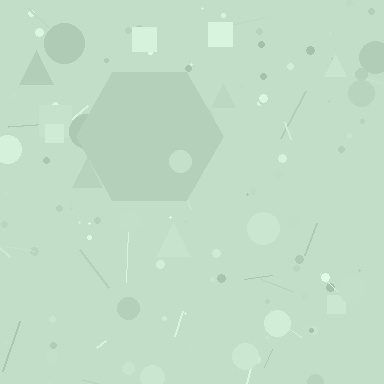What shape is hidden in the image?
A hexagon is hidden in the image.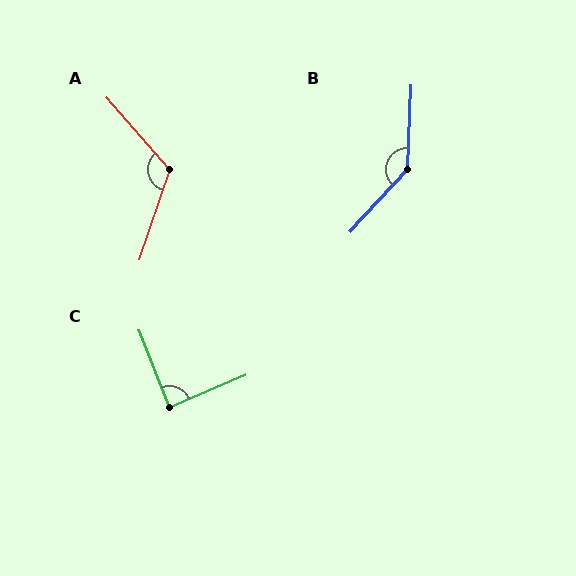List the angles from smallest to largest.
C (88°), A (120°), B (140°).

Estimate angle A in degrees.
Approximately 120 degrees.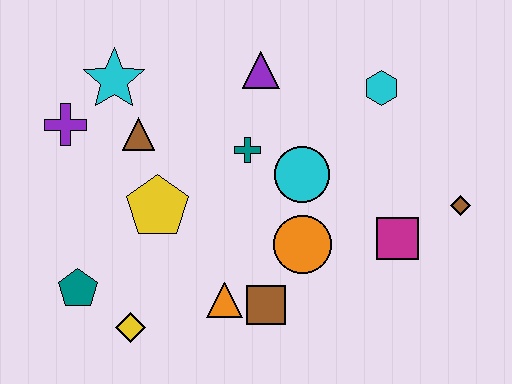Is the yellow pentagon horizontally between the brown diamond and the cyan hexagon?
No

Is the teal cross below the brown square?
No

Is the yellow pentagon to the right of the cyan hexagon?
No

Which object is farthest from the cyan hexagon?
The teal pentagon is farthest from the cyan hexagon.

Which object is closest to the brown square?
The orange triangle is closest to the brown square.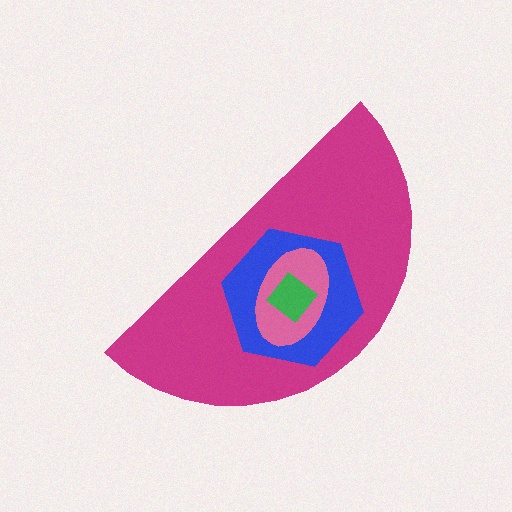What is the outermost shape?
The magenta semicircle.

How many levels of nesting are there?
4.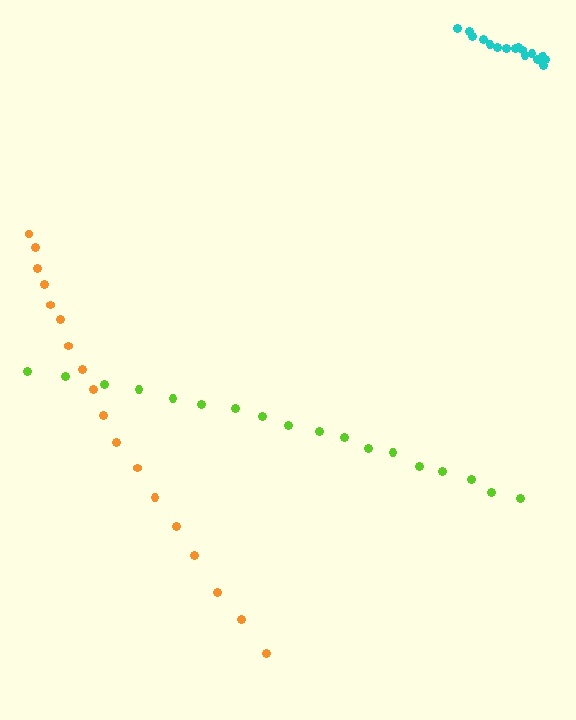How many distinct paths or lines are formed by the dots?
There are 3 distinct paths.